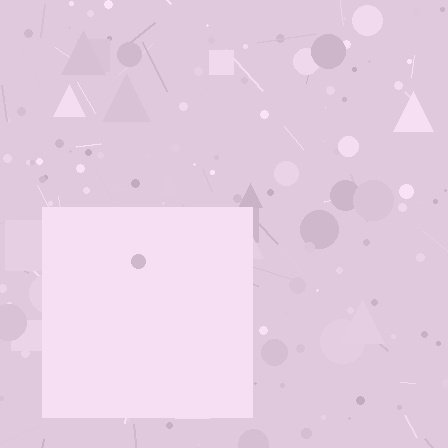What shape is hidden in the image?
A square is hidden in the image.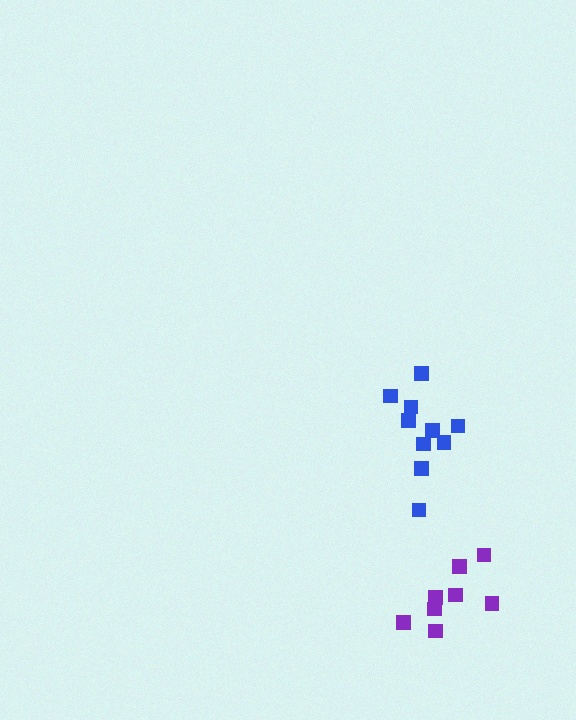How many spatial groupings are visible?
There are 2 spatial groupings.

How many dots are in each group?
Group 1: 8 dots, Group 2: 10 dots (18 total).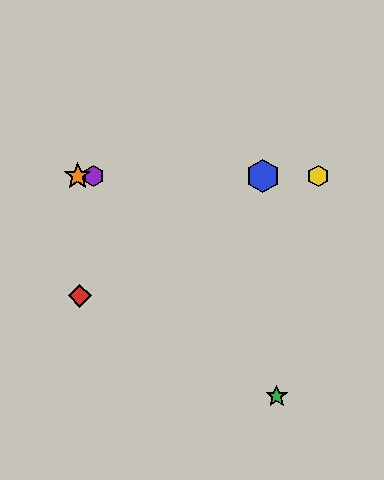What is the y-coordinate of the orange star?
The orange star is at y≈176.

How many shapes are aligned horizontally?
4 shapes (the blue hexagon, the yellow hexagon, the purple hexagon, the orange star) are aligned horizontally.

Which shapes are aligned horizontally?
The blue hexagon, the yellow hexagon, the purple hexagon, the orange star are aligned horizontally.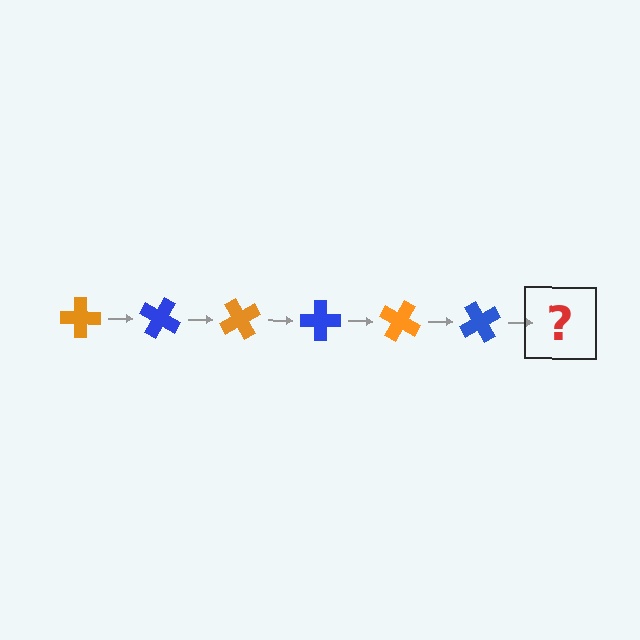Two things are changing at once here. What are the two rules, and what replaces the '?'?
The two rules are that it rotates 30 degrees each step and the color cycles through orange and blue. The '?' should be an orange cross, rotated 180 degrees from the start.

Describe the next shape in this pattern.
It should be an orange cross, rotated 180 degrees from the start.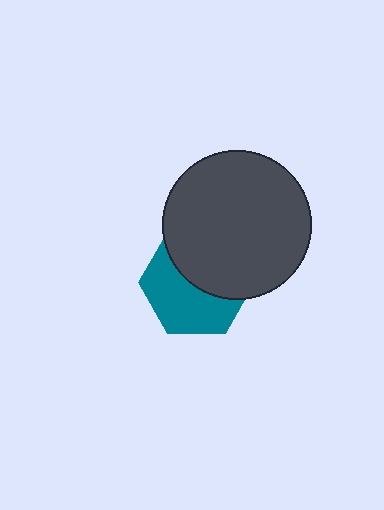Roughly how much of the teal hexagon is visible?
About half of it is visible (roughly 52%).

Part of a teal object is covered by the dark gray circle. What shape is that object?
It is a hexagon.